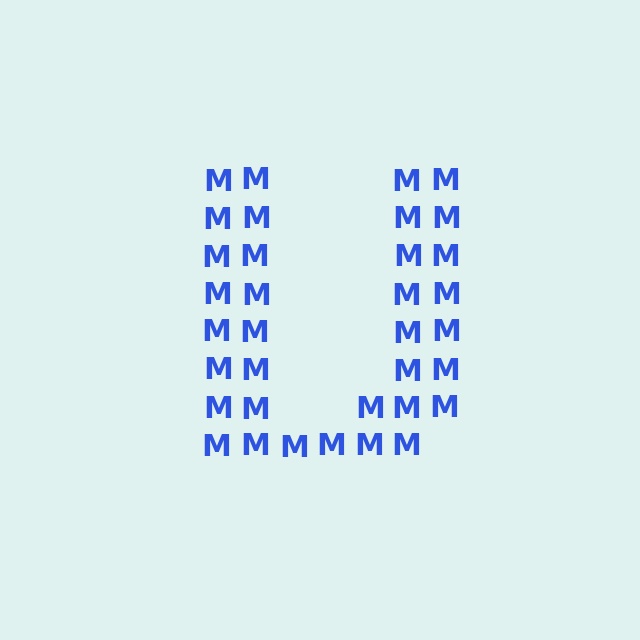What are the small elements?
The small elements are letter M's.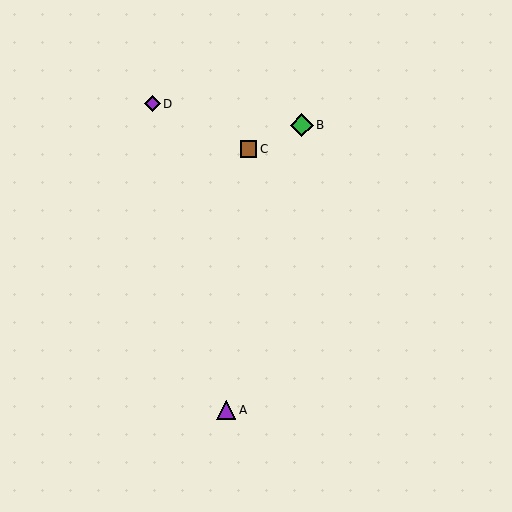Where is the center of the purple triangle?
The center of the purple triangle is at (226, 410).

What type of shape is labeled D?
Shape D is a purple diamond.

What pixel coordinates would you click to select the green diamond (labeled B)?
Click at (302, 125) to select the green diamond B.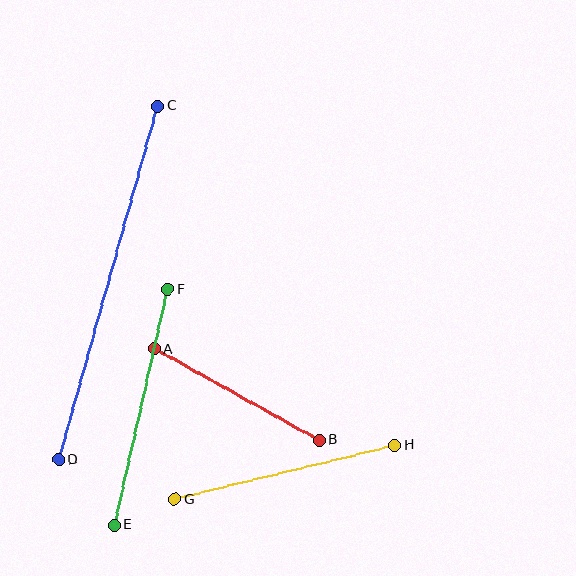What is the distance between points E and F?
The distance is approximately 242 pixels.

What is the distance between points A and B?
The distance is approximately 188 pixels.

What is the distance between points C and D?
The distance is approximately 367 pixels.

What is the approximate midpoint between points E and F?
The midpoint is at approximately (141, 407) pixels.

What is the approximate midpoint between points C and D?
The midpoint is at approximately (108, 283) pixels.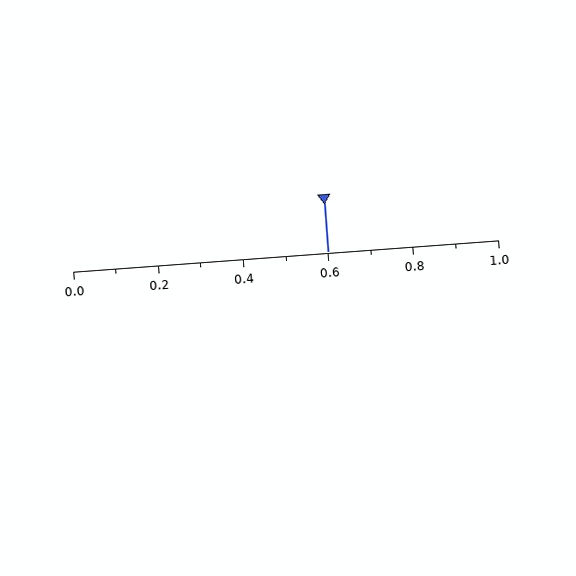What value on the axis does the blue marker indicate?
The marker indicates approximately 0.6.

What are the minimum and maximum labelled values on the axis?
The axis runs from 0.0 to 1.0.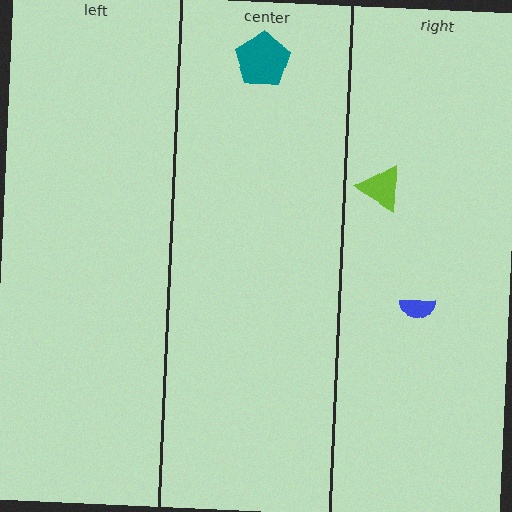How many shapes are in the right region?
2.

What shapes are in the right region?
The lime triangle, the blue semicircle.